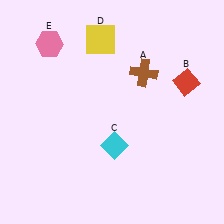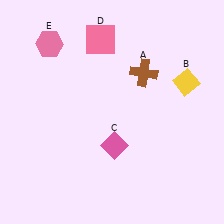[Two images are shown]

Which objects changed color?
B changed from red to yellow. C changed from cyan to pink. D changed from yellow to pink.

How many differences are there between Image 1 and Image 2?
There are 3 differences between the two images.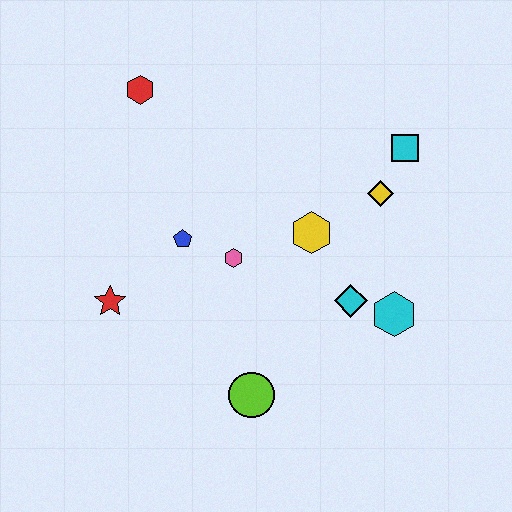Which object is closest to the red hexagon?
The blue pentagon is closest to the red hexagon.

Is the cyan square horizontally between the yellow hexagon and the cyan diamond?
No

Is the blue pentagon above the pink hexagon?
Yes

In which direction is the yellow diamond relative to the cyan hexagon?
The yellow diamond is above the cyan hexagon.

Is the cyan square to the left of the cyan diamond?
No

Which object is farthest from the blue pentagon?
The cyan square is farthest from the blue pentagon.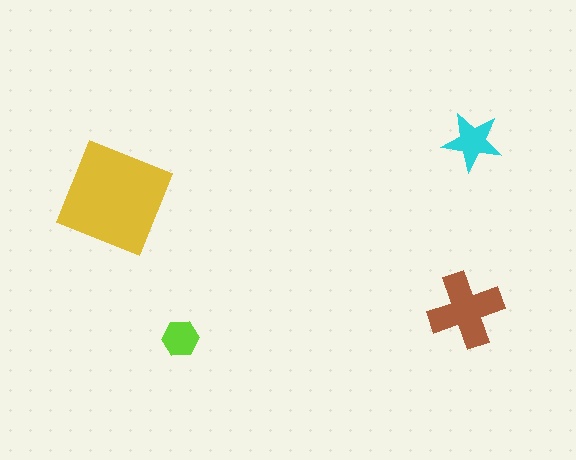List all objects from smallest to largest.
The lime hexagon, the cyan star, the brown cross, the yellow square.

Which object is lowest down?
The lime hexagon is bottommost.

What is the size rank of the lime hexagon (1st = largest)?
4th.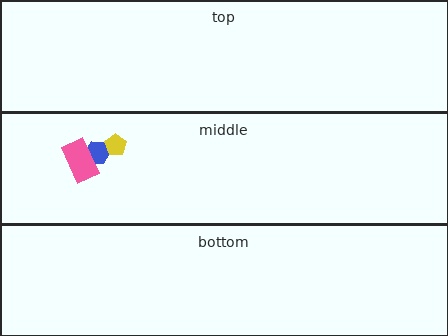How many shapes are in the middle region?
3.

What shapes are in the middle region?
The blue hexagon, the yellow pentagon, the pink rectangle.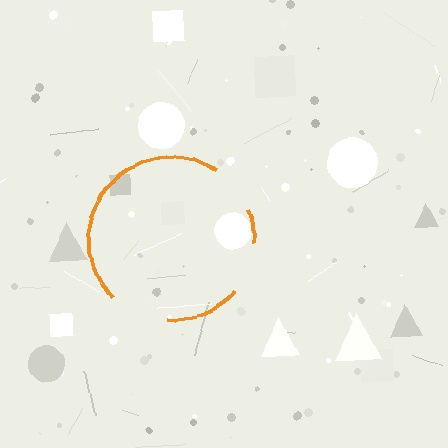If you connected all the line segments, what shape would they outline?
They would outline a circle.